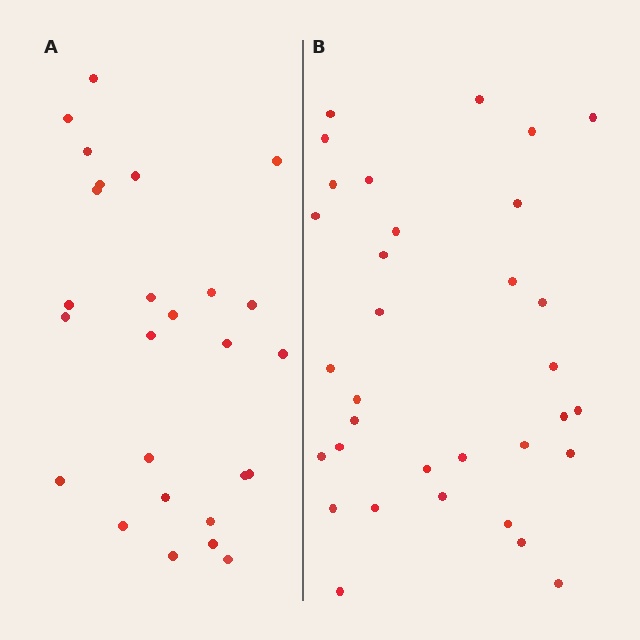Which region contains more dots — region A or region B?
Region B (the right region) has more dots.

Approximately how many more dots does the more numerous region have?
Region B has roughly 8 or so more dots than region A.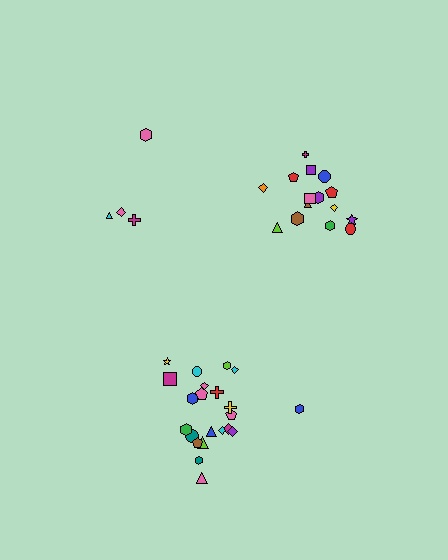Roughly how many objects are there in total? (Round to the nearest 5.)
Roughly 40 objects in total.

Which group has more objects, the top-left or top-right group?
The top-right group.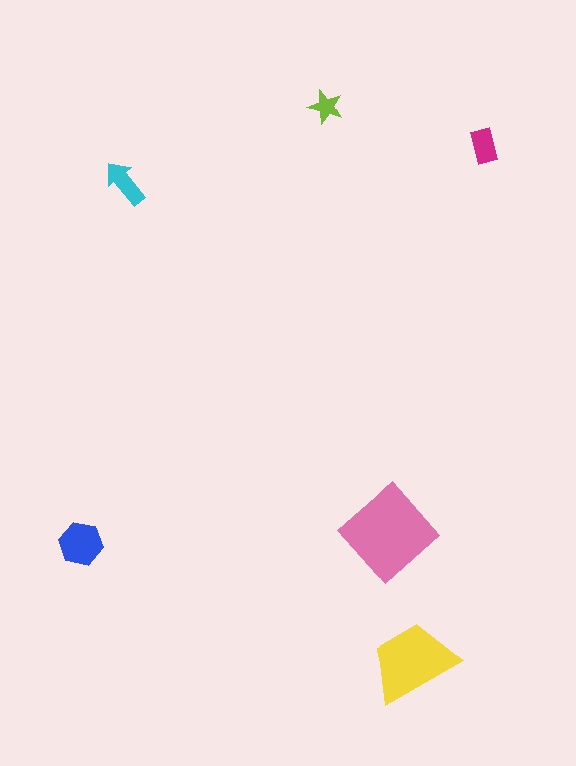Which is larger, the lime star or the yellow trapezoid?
The yellow trapezoid.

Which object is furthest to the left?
The blue hexagon is leftmost.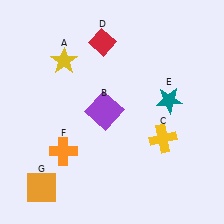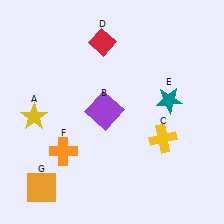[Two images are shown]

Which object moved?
The yellow star (A) moved down.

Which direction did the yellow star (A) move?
The yellow star (A) moved down.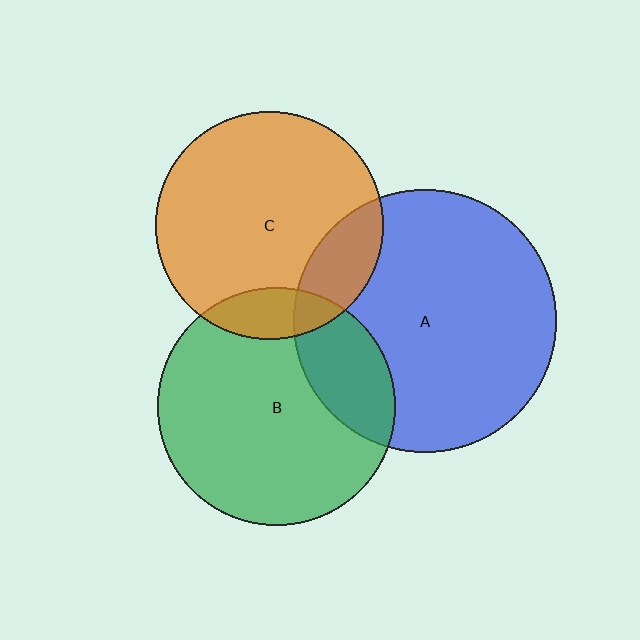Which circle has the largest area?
Circle A (blue).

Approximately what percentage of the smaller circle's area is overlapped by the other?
Approximately 15%.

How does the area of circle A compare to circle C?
Approximately 1.3 times.